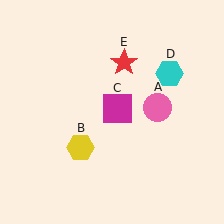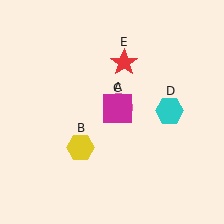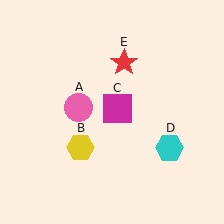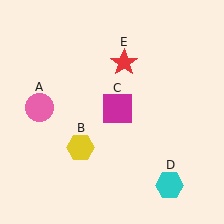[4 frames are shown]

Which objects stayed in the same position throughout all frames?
Yellow hexagon (object B) and magenta square (object C) and red star (object E) remained stationary.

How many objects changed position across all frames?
2 objects changed position: pink circle (object A), cyan hexagon (object D).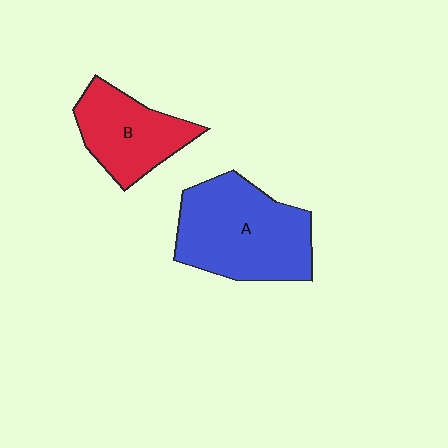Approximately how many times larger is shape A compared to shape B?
Approximately 1.5 times.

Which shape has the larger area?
Shape A (blue).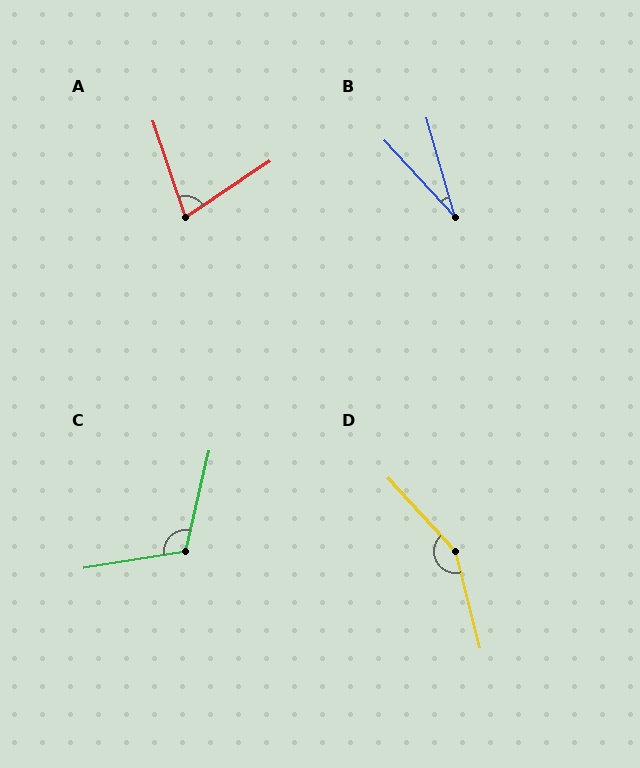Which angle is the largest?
D, at approximately 151 degrees.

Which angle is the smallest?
B, at approximately 27 degrees.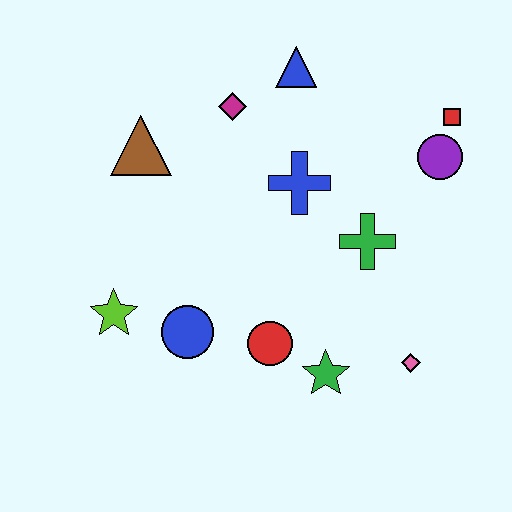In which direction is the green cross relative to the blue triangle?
The green cross is below the blue triangle.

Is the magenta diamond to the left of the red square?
Yes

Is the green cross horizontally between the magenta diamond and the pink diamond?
Yes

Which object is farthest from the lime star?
The red square is farthest from the lime star.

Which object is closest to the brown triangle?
The magenta diamond is closest to the brown triangle.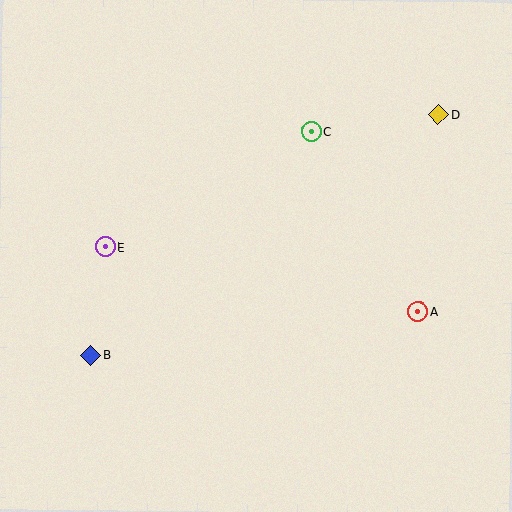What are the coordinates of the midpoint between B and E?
The midpoint between B and E is at (98, 301).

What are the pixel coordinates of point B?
Point B is at (91, 355).